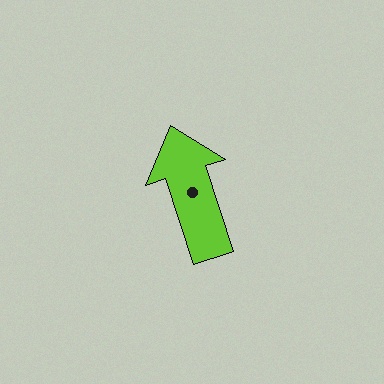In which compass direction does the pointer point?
North.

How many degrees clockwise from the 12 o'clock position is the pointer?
Approximately 342 degrees.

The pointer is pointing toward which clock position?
Roughly 11 o'clock.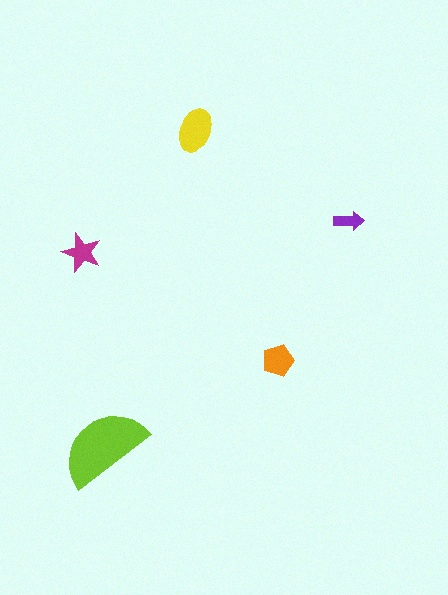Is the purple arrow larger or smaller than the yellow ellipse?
Smaller.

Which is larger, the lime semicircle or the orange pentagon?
The lime semicircle.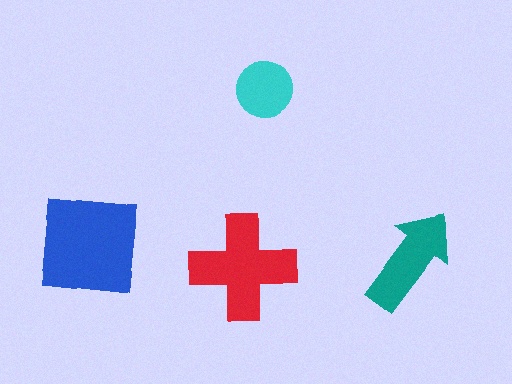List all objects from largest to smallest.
The blue square, the red cross, the teal arrow, the cyan circle.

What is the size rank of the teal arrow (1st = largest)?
3rd.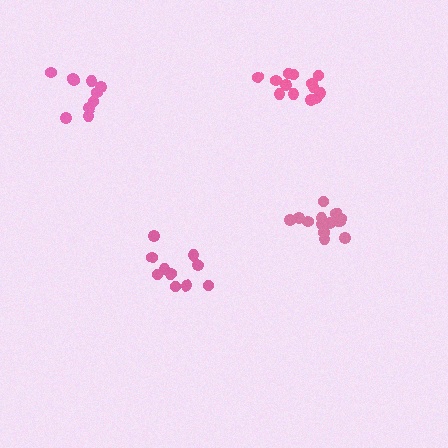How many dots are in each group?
Group 1: 11 dots, Group 2: 13 dots, Group 3: 13 dots, Group 4: 10 dots (47 total).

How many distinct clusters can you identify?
There are 4 distinct clusters.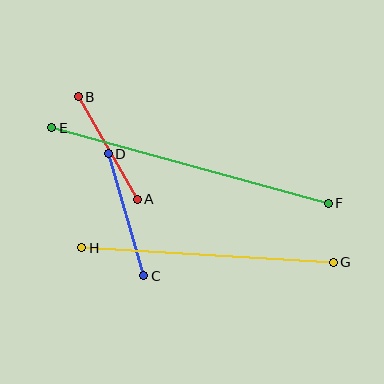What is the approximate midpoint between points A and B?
The midpoint is at approximately (108, 148) pixels.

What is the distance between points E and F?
The distance is approximately 287 pixels.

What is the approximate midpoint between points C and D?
The midpoint is at approximately (126, 215) pixels.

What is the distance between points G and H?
The distance is approximately 252 pixels.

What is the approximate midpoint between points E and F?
The midpoint is at approximately (190, 166) pixels.